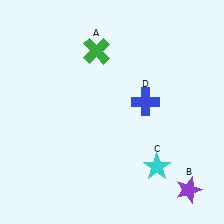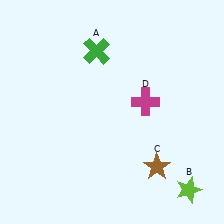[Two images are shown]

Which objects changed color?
B changed from purple to lime. C changed from cyan to brown. D changed from blue to magenta.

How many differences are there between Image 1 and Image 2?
There are 3 differences between the two images.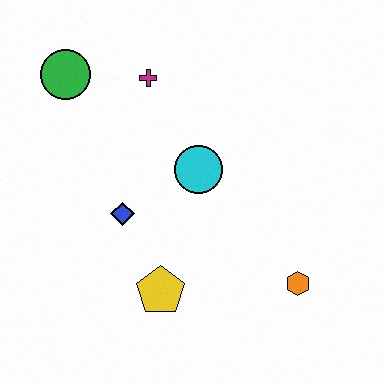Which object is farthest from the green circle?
The orange hexagon is farthest from the green circle.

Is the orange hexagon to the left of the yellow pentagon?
No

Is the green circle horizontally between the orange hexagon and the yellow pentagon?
No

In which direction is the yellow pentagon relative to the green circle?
The yellow pentagon is below the green circle.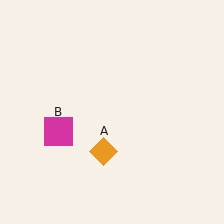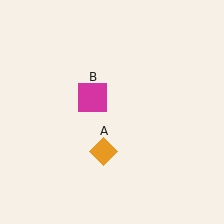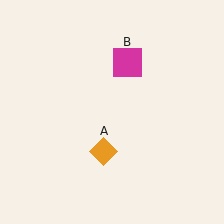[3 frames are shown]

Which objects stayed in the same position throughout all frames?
Orange diamond (object A) remained stationary.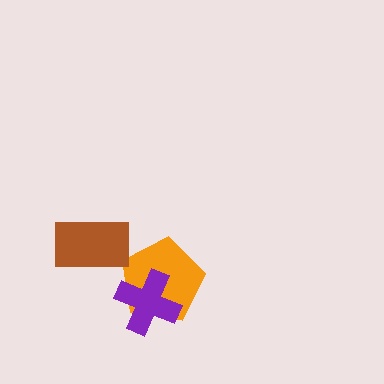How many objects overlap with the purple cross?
1 object overlaps with the purple cross.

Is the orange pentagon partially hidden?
Yes, it is partially covered by another shape.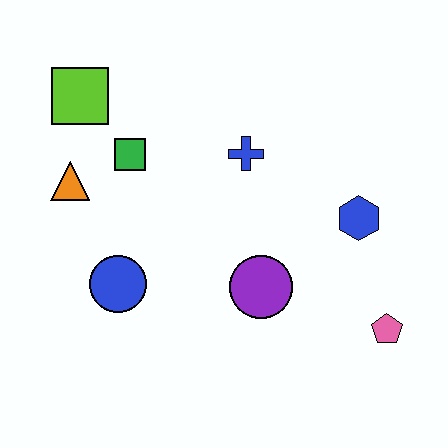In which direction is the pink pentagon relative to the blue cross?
The pink pentagon is below the blue cross.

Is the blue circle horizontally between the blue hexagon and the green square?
No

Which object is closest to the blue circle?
The orange triangle is closest to the blue circle.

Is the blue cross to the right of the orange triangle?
Yes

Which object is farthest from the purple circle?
The lime square is farthest from the purple circle.